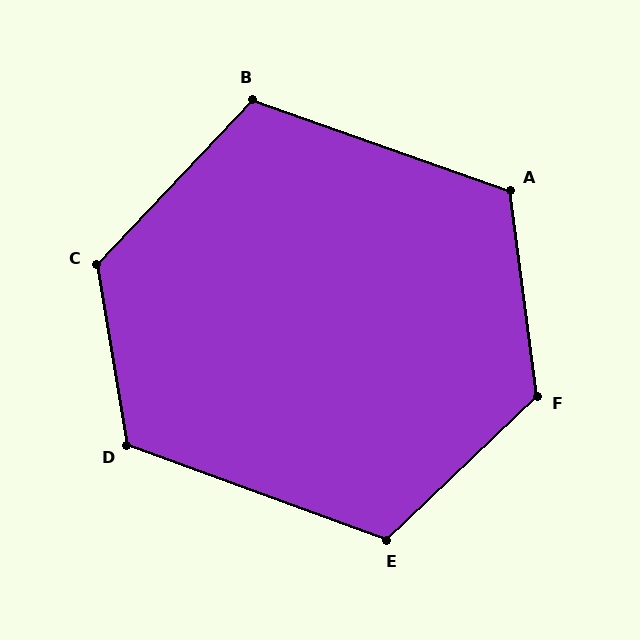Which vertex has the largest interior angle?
C, at approximately 127 degrees.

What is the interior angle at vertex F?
Approximately 126 degrees (obtuse).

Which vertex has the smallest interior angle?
B, at approximately 114 degrees.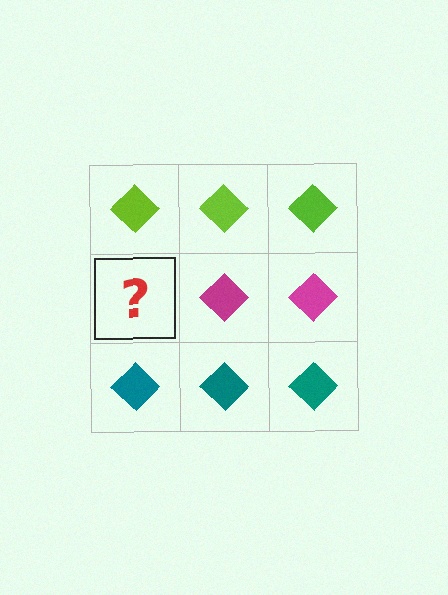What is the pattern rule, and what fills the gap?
The rule is that each row has a consistent color. The gap should be filled with a magenta diamond.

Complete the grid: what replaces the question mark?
The question mark should be replaced with a magenta diamond.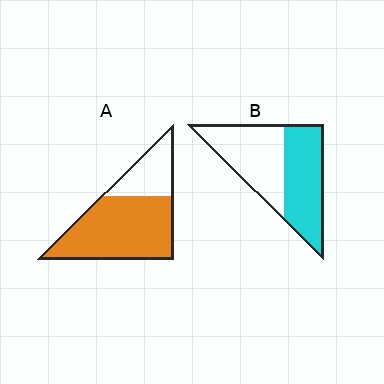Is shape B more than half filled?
Roughly half.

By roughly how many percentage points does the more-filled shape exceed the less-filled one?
By roughly 20 percentage points (A over B).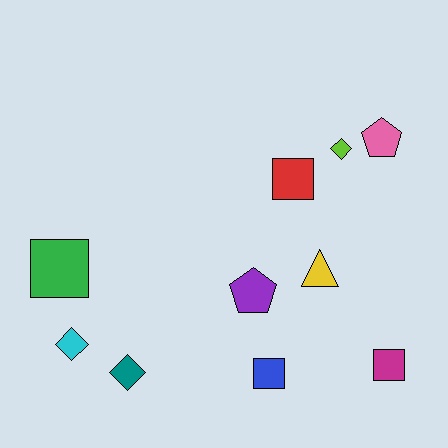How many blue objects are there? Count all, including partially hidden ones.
There is 1 blue object.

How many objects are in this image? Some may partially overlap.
There are 10 objects.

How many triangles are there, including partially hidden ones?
There is 1 triangle.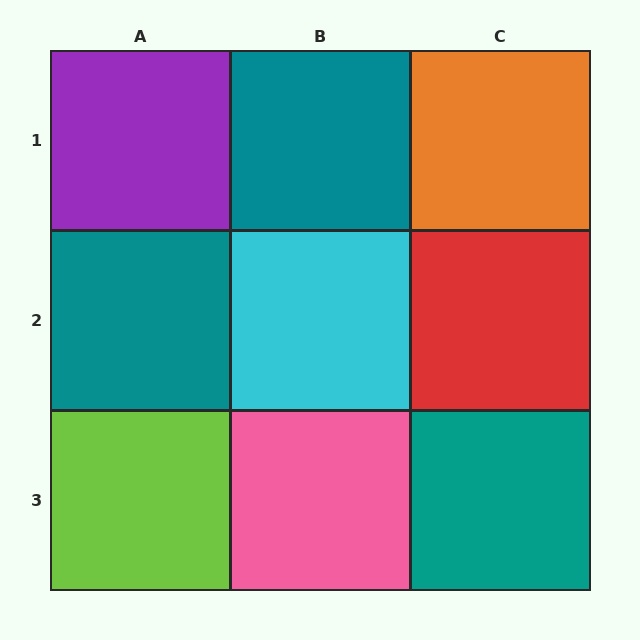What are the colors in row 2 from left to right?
Teal, cyan, red.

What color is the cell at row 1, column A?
Purple.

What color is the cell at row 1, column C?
Orange.